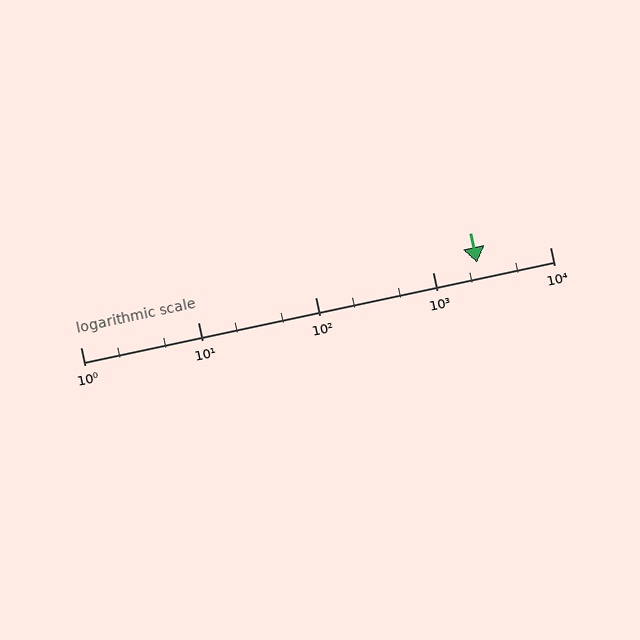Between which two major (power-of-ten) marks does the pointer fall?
The pointer is between 1000 and 10000.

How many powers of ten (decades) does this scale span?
The scale spans 4 decades, from 1 to 10000.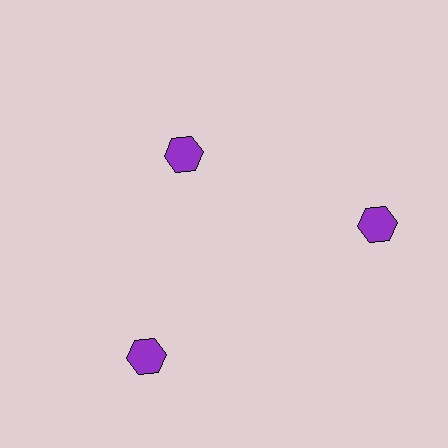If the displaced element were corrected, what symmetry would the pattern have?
It would have 3-fold rotational symmetry — the pattern would map onto itself every 120 degrees.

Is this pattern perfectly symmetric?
No. The 3 purple hexagons are arranged in a ring, but one element near the 11 o'clock position is pulled inward toward the center, breaking the 3-fold rotational symmetry.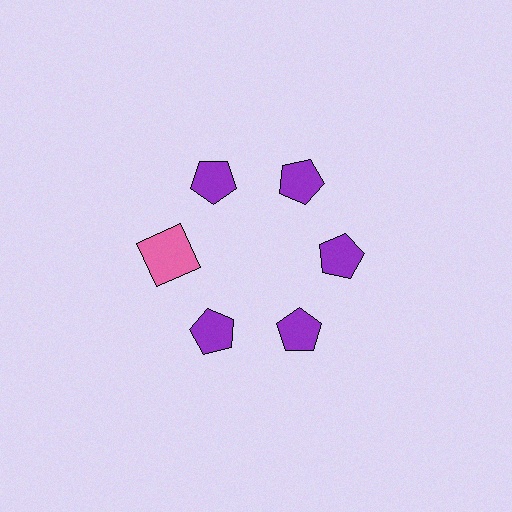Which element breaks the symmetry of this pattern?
The pink square at roughly the 9 o'clock position breaks the symmetry. All other shapes are purple pentagons.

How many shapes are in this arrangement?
There are 6 shapes arranged in a ring pattern.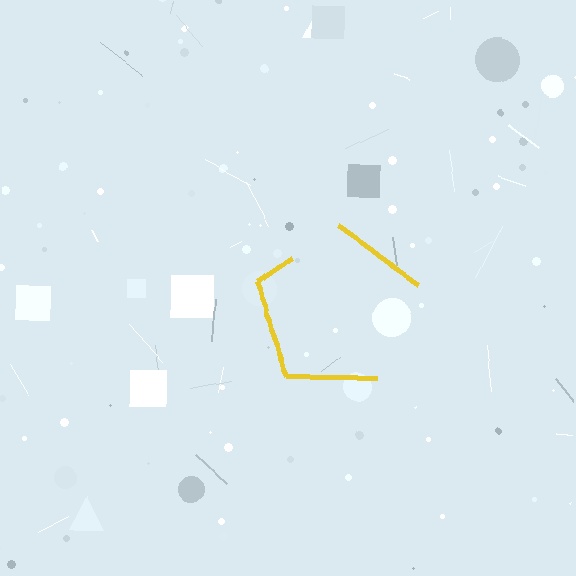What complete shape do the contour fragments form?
The contour fragments form a pentagon.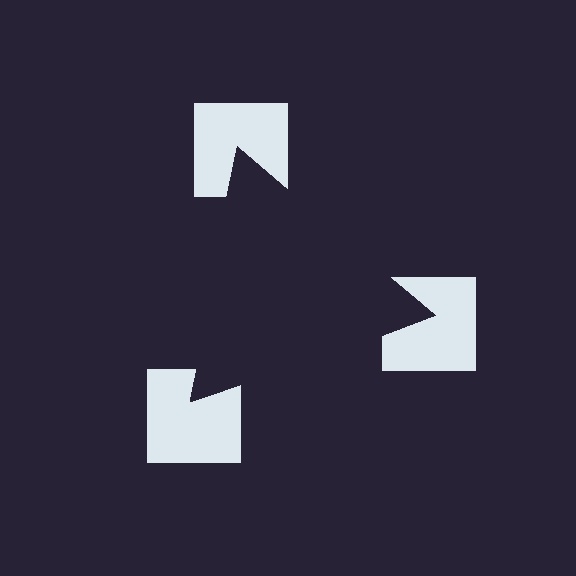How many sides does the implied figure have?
3 sides.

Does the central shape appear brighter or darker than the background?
It typically appears slightly darker than the background, even though no actual brightness change is drawn.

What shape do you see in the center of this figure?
An illusory triangle — its edges are inferred from the aligned wedge cuts in the notched squares, not physically drawn.